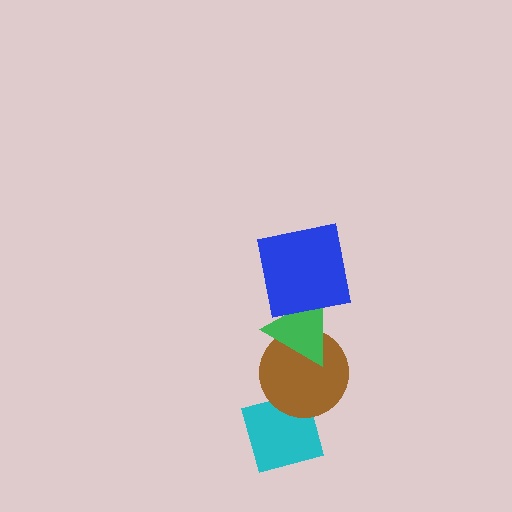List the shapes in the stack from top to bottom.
From top to bottom: the blue square, the green triangle, the brown circle, the cyan diamond.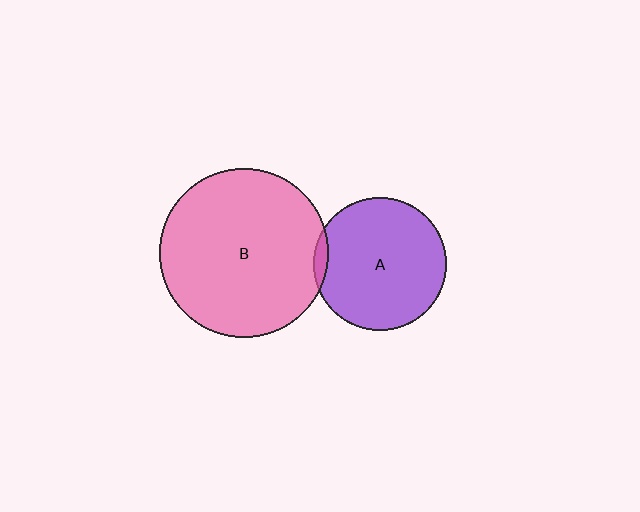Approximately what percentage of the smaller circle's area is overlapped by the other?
Approximately 5%.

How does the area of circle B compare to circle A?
Approximately 1.6 times.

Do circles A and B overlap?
Yes.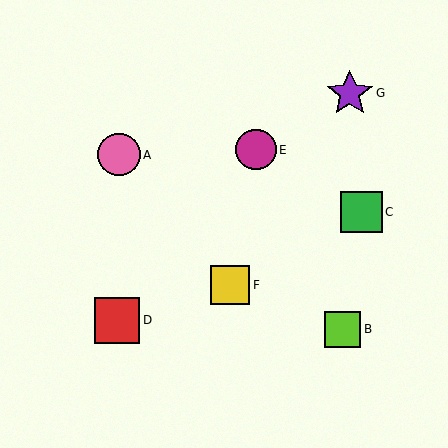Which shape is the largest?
The purple star (labeled G) is the largest.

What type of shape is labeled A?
Shape A is a pink circle.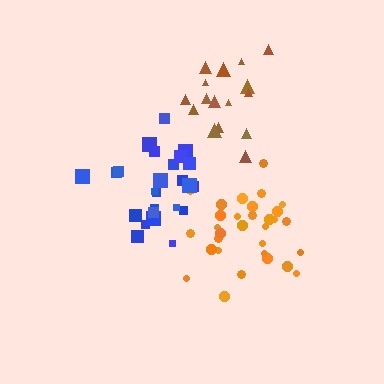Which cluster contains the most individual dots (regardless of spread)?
Orange (31).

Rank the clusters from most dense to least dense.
orange, blue, brown.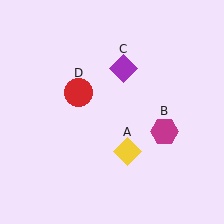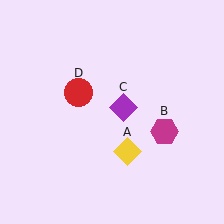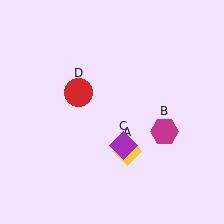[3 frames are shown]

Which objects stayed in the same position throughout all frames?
Yellow diamond (object A) and magenta hexagon (object B) and red circle (object D) remained stationary.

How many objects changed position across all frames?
1 object changed position: purple diamond (object C).